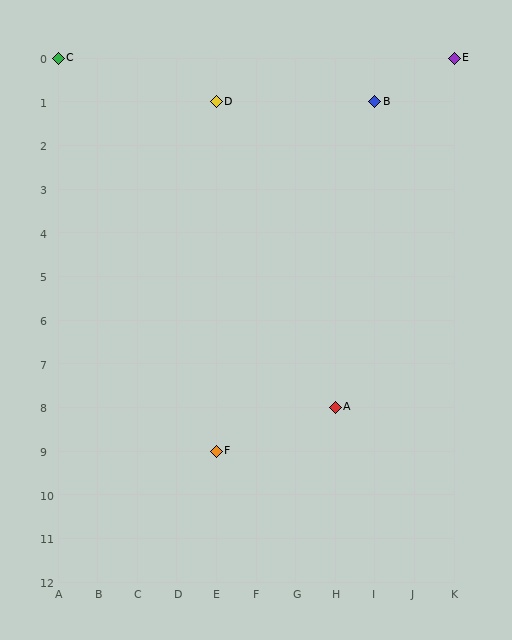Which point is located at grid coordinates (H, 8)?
Point A is at (H, 8).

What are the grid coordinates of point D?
Point D is at grid coordinates (E, 1).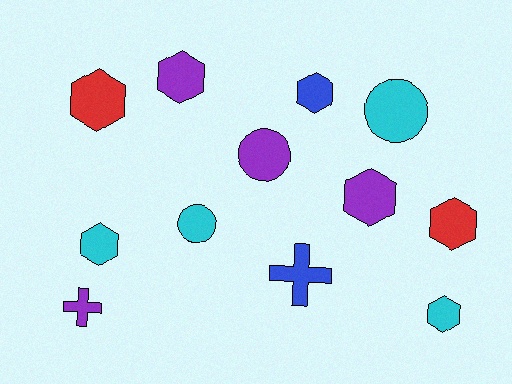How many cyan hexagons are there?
There are 2 cyan hexagons.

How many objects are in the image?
There are 12 objects.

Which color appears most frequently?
Cyan, with 4 objects.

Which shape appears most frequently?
Hexagon, with 7 objects.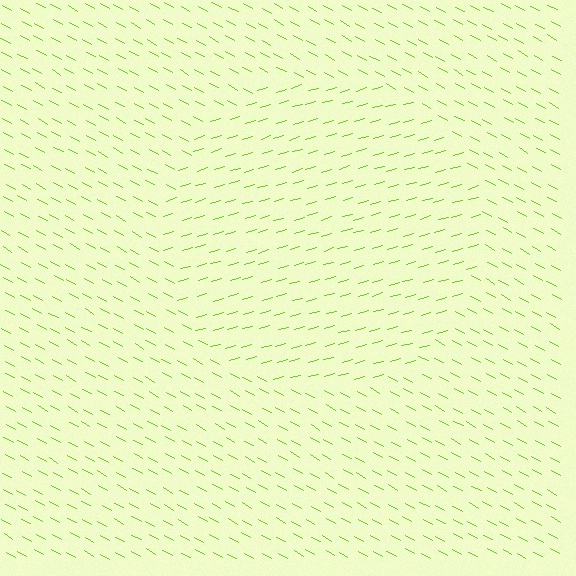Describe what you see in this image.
The image is filled with small lime line segments. A circle region in the image has lines oriented differently from the surrounding lines, creating a visible texture boundary.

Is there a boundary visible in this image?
Yes, there is a texture boundary formed by a change in line orientation.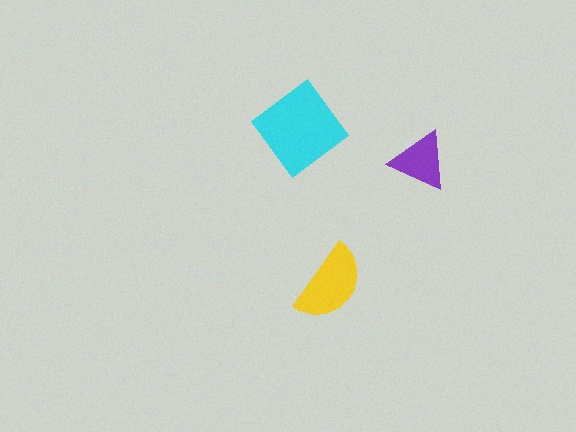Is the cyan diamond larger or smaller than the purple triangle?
Larger.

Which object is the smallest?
The purple triangle.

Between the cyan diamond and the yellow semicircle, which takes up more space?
The cyan diamond.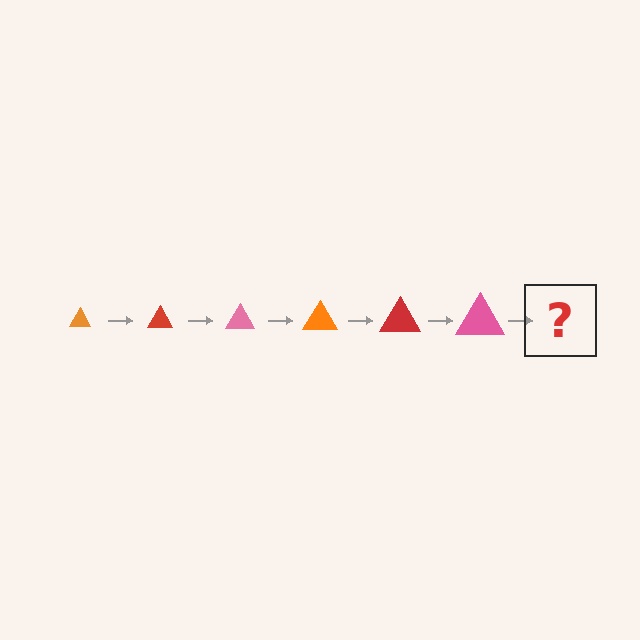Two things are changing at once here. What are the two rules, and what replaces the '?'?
The two rules are that the triangle grows larger each step and the color cycles through orange, red, and pink. The '?' should be an orange triangle, larger than the previous one.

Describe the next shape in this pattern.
It should be an orange triangle, larger than the previous one.